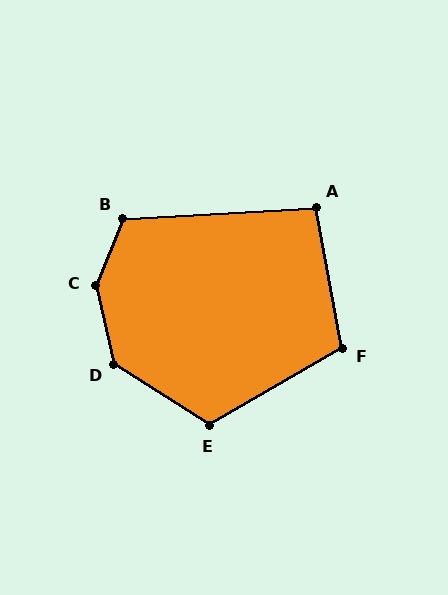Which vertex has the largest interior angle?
C, at approximately 146 degrees.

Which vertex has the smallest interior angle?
A, at approximately 97 degrees.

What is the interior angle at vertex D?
Approximately 136 degrees (obtuse).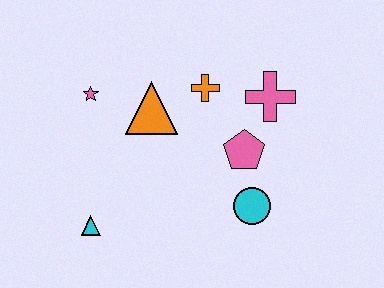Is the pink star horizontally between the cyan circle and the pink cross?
No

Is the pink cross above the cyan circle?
Yes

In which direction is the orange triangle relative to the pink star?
The orange triangle is to the right of the pink star.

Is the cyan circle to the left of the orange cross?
No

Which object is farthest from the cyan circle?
The pink star is farthest from the cyan circle.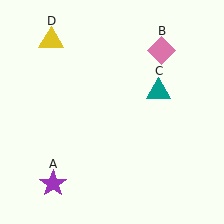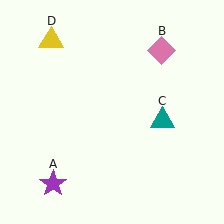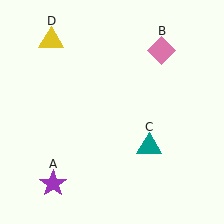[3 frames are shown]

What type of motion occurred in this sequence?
The teal triangle (object C) rotated clockwise around the center of the scene.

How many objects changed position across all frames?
1 object changed position: teal triangle (object C).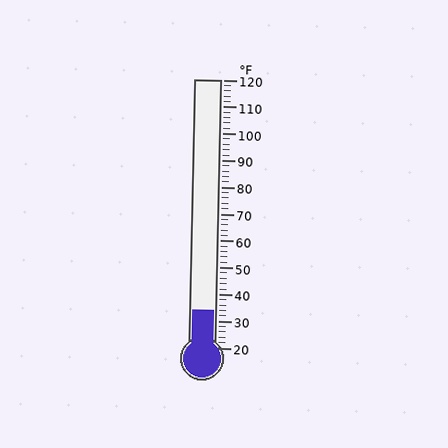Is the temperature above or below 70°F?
The temperature is below 70°F.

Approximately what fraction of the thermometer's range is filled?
The thermometer is filled to approximately 15% of its range.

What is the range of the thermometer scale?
The thermometer scale ranges from 20°F to 120°F.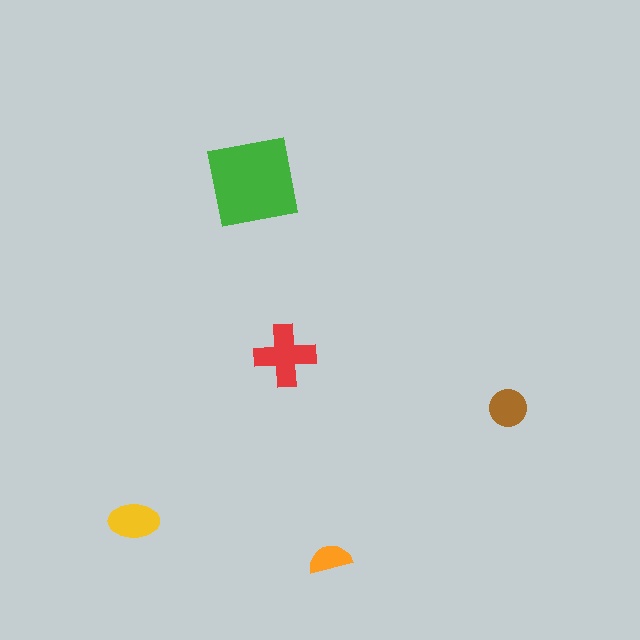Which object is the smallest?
The orange semicircle.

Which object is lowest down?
The orange semicircle is bottommost.